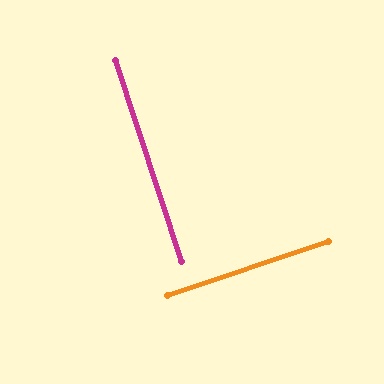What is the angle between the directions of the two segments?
Approximately 90 degrees.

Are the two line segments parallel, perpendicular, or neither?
Perpendicular — they meet at approximately 90°.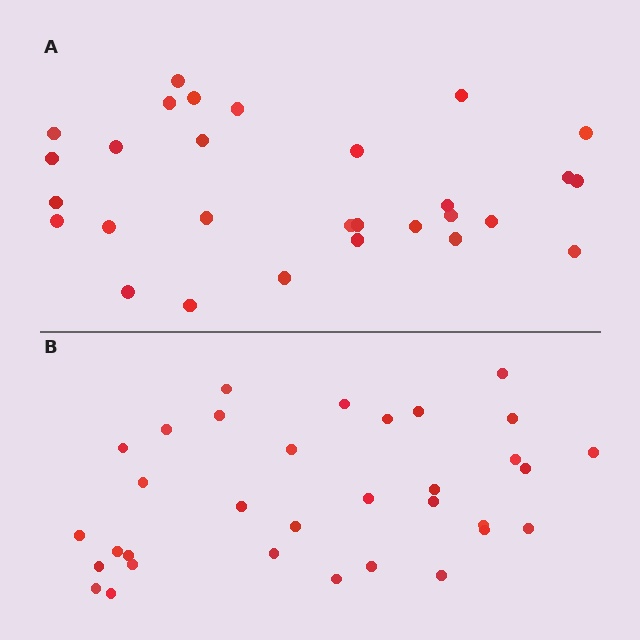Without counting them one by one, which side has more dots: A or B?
Region B (the bottom region) has more dots.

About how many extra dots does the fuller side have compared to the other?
Region B has about 4 more dots than region A.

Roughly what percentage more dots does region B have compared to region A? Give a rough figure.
About 15% more.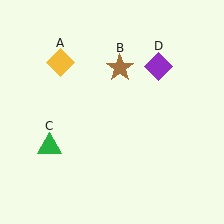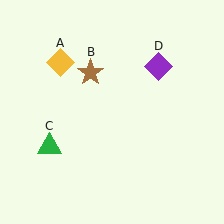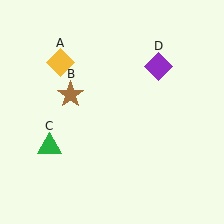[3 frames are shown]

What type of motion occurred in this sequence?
The brown star (object B) rotated counterclockwise around the center of the scene.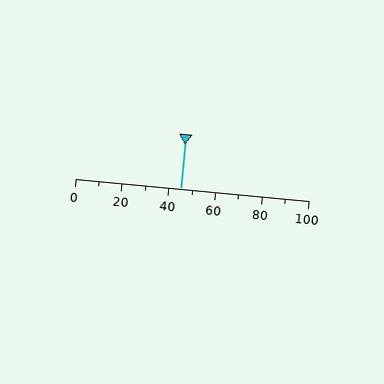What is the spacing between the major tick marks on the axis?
The major ticks are spaced 20 apart.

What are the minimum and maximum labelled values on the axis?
The axis runs from 0 to 100.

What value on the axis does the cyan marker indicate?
The marker indicates approximately 45.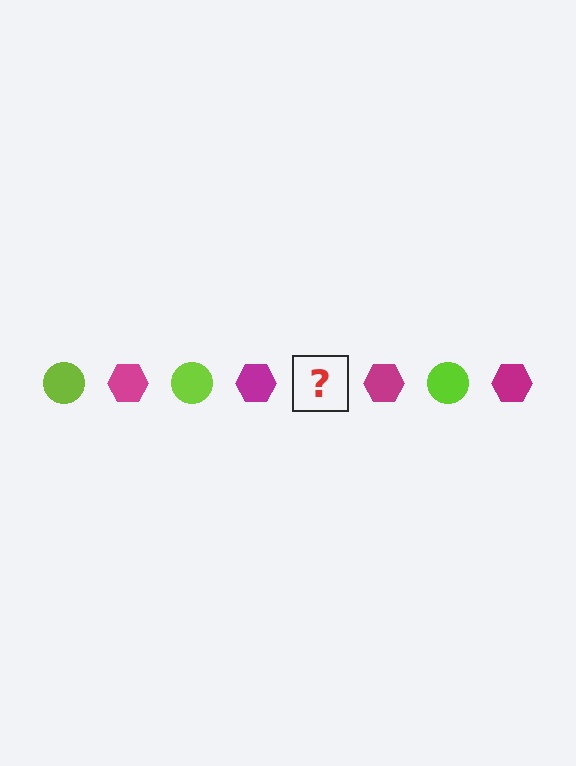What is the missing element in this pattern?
The missing element is a lime circle.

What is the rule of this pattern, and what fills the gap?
The rule is that the pattern alternates between lime circle and magenta hexagon. The gap should be filled with a lime circle.